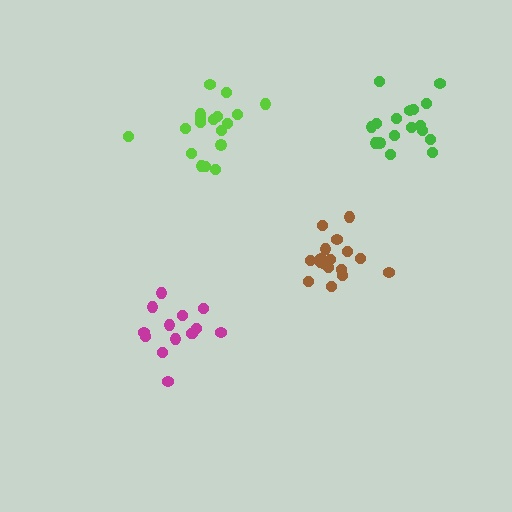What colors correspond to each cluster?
The clusters are colored: magenta, brown, green, lime.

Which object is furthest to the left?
The magenta cluster is leftmost.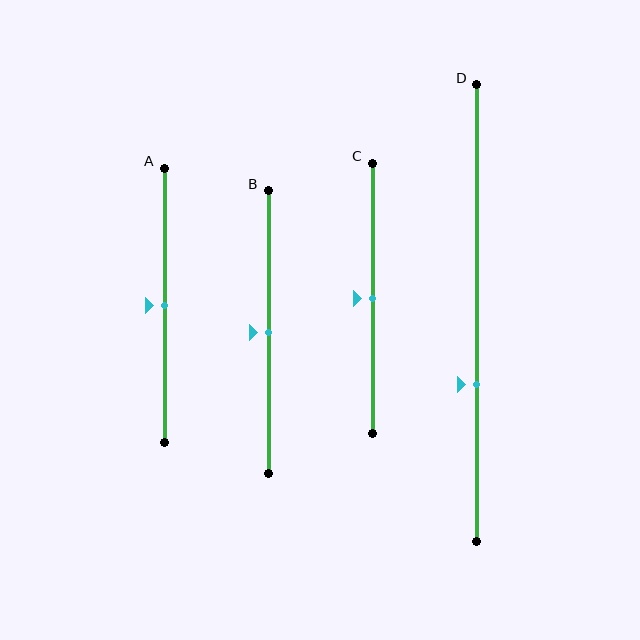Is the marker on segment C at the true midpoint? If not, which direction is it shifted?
Yes, the marker on segment C is at the true midpoint.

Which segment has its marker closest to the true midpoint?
Segment A has its marker closest to the true midpoint.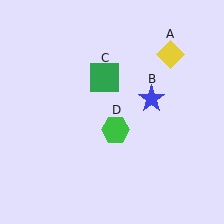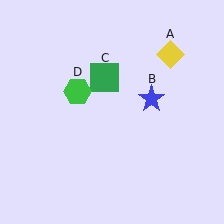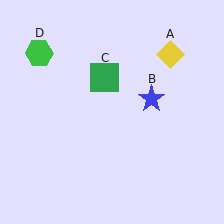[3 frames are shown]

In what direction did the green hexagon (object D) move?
The green hexagon (object D) moved up and to the left.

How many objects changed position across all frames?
1 object changed position: green hexagon (object D).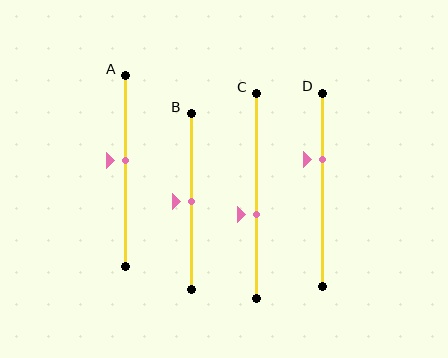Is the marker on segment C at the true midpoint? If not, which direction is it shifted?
No, the marker on segment C is shifted downward by about 9% of the segment length.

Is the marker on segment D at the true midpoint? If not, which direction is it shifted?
No, the marker on segment D is shifted upward by about 15% of the segment length.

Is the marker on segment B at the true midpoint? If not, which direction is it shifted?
Yes, the marker on segment B is at the true midpoint.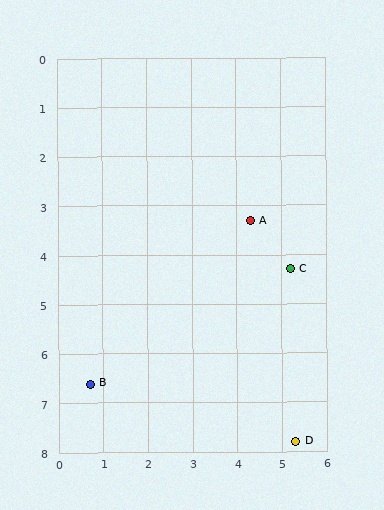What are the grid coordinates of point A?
Point A is at approximately (4.3, 3.3).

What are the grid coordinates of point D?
Point D is at approximately (5.3, 7.8).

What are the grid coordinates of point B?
Point B is at approximately (0.7, 6.6).